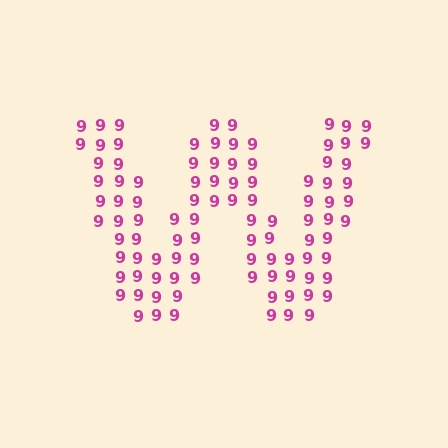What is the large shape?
The large shape is the letter W.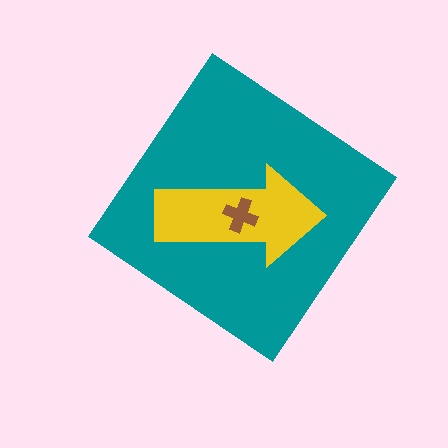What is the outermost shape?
The teal diamond.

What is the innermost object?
The brown cross.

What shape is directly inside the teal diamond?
The yellow arrow.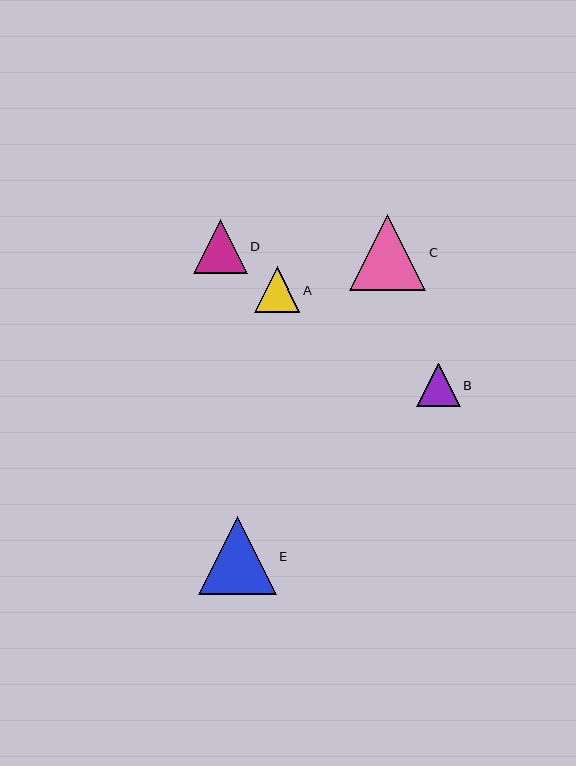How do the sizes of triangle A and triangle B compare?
Triangle A and triangle B are approximately the same size.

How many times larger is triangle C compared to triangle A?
Triangle C is approximately 1.6 times the size of triangle A.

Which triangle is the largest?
Triangle E is the largest with a size of approximately 78 pixels.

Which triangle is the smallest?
Triangle B is the smallest with a size of approximately 44 pixels.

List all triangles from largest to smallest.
From largest to smallest: E, C, D, A, B.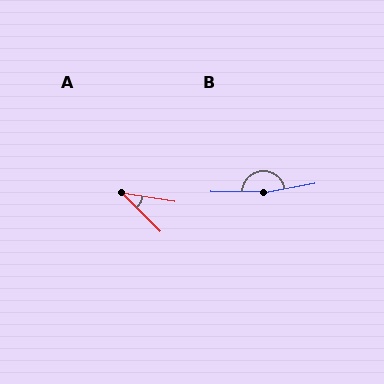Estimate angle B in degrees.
Approximately 170 degrees.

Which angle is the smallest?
A, at approximately 35 degrees.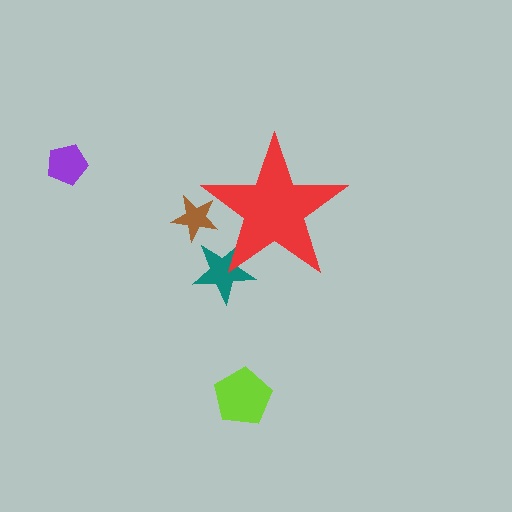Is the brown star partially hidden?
Yes, the brown star is partially hidden behind the red star.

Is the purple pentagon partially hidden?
No, the purple pentagon is fully visible.